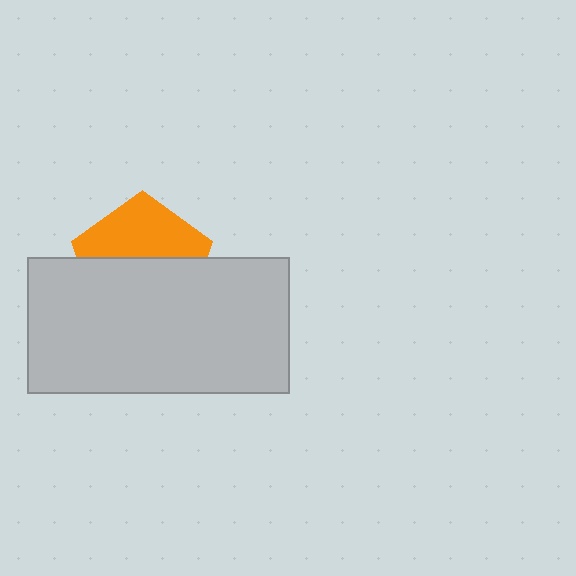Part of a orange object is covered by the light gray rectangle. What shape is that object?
It is a pentagon.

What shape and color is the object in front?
The object in front is a light gray rectangle.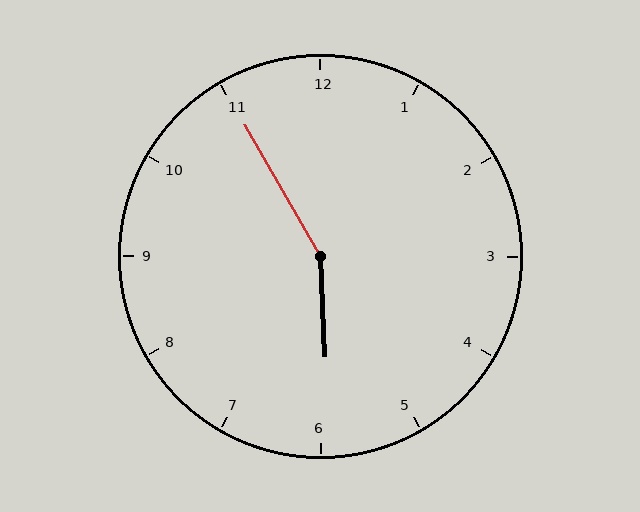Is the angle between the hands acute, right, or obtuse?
It is obtuse.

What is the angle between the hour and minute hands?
Approximately 152 degrees.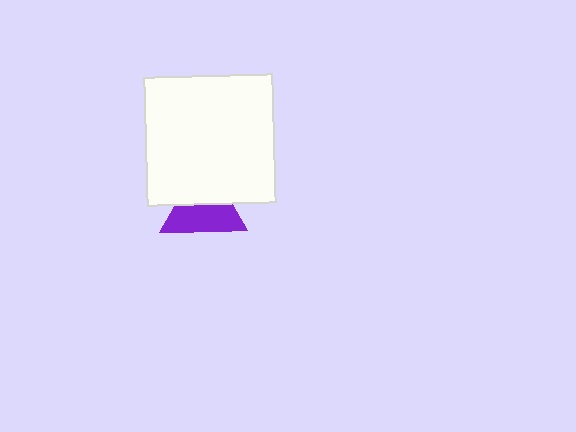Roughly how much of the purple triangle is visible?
About half of it is visible (roughly 56%).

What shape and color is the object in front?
The object in front is a white square.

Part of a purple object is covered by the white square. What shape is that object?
It is a triangle.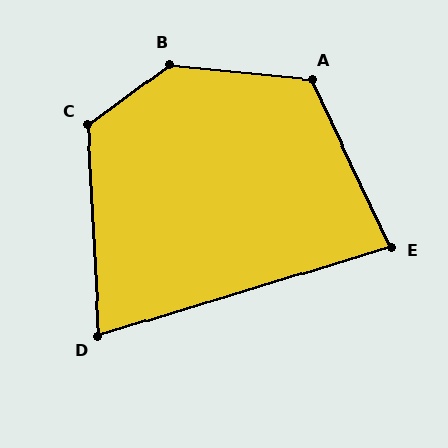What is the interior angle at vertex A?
Approximately 122 degrees (obtuse).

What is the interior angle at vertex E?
Approximately 82 degrees (acute).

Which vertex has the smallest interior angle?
D, at approximately 76 degrees.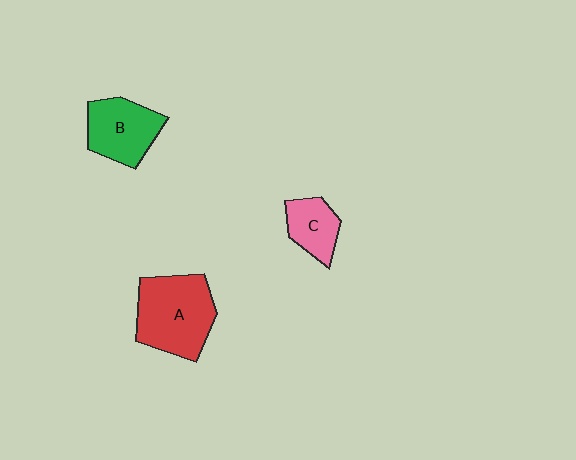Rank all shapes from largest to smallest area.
From largest to smallest: A (red), B (green), C (pink).